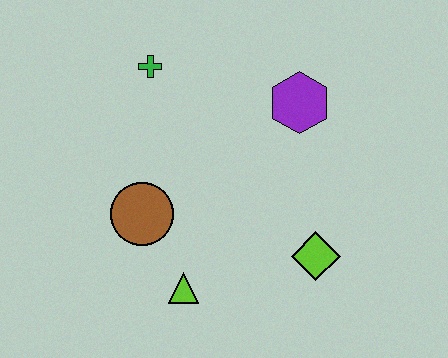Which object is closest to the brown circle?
The lime triangle is closest to the brown circle.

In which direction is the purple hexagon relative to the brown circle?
The purple hexagon is to the right of the brown circle.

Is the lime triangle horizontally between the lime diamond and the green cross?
Yes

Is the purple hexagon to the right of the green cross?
Yes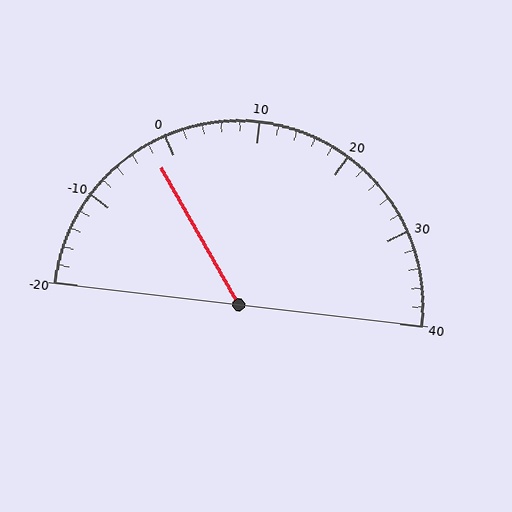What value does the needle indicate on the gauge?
The needle indicates approximately -2.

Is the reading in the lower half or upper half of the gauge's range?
The reading is in the lower half of the range (-20 to 40).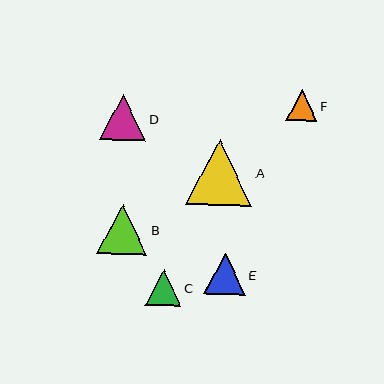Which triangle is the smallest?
Triangle F is the smallest with a size of approximately 31 pixels.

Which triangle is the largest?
Triangle A is the largest with a size of approximately 66 pixels.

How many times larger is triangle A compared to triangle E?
Triangle A is approximately 1.6 times the size of triangle E.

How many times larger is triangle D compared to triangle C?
Triangle D is approximately 1.3 times the size of triangle C.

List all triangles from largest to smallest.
From largest to smallest: A, B, D, E, C, F.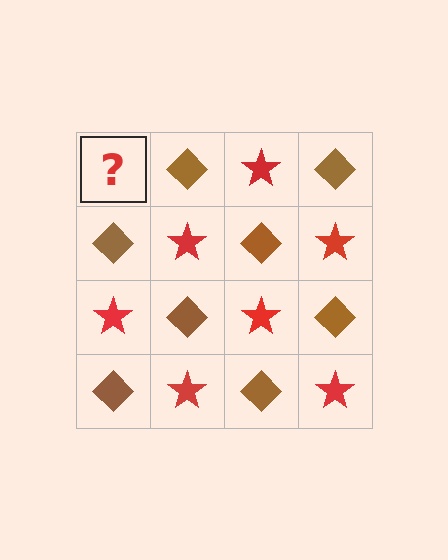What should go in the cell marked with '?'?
The missing cell should contain a red star.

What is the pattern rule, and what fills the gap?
The rule is that it alternates red star and brown diamond in a checkerboard pattern. The gap should be filled with a red star.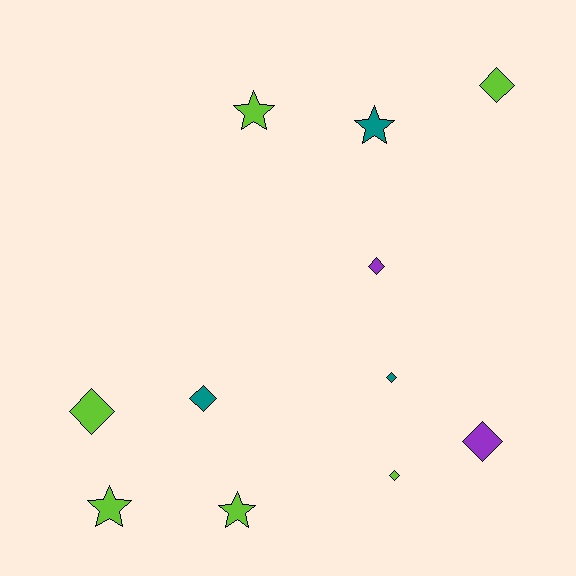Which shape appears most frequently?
Diamond, with 7 objects.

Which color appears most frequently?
Lime, with 6 objects.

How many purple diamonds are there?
There are 2 purple diamonds.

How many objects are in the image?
There are 11 objects.